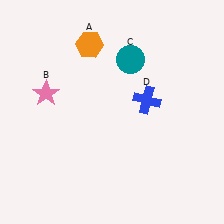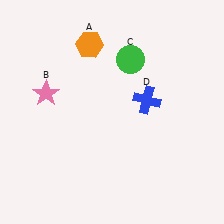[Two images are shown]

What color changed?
The circle (C) changed from teal in Image 1 to green in Image 2.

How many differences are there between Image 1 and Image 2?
There is 1 difference between the two images.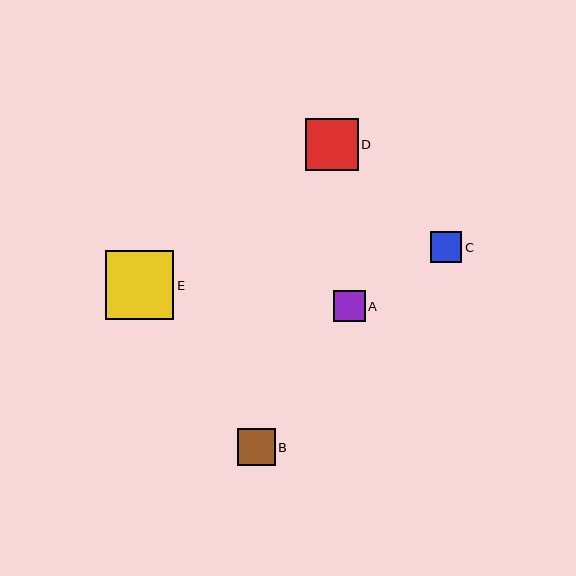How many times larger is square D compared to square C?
Square D is approximately 1.7 times the size of square C.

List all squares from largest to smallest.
From largest to smallest: E, D, B, A, C.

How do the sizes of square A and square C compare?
Square A and square C are approximately the same size.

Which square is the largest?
Square E is the largest with a size of approximately 69 pixels.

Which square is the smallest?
Square C is the smallest with a size of approximately 31 pixels.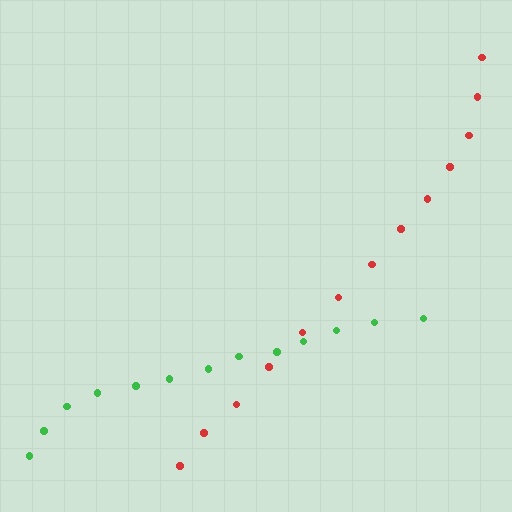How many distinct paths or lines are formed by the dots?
There are 2 distinct paths.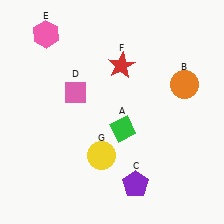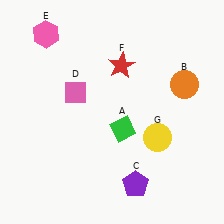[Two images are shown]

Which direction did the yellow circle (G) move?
The yellow circle (G) moved right.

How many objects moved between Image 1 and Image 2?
1 object moved between the two images.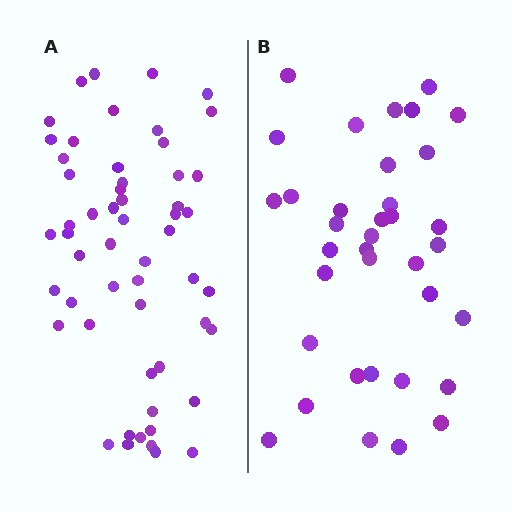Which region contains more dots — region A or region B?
Region A (the left region) has more dots.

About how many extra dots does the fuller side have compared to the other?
Region A has approximately 20 more dots than region B.